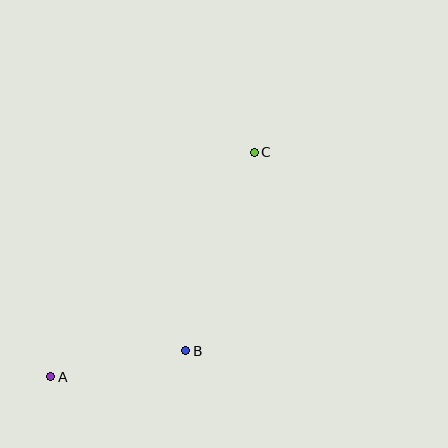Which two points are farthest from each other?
Points A and C are farthest from each other.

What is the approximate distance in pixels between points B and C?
The distance between B and C is approximately 210 pixels.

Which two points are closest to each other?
Points A and B are closest to each other.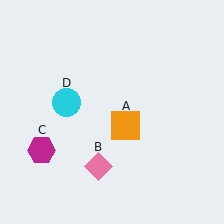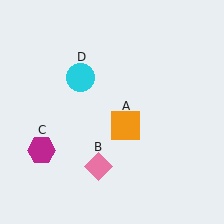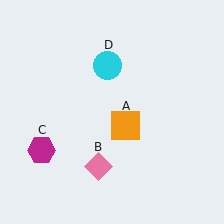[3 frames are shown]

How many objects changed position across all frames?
1 object changed position: cyan circle (object D).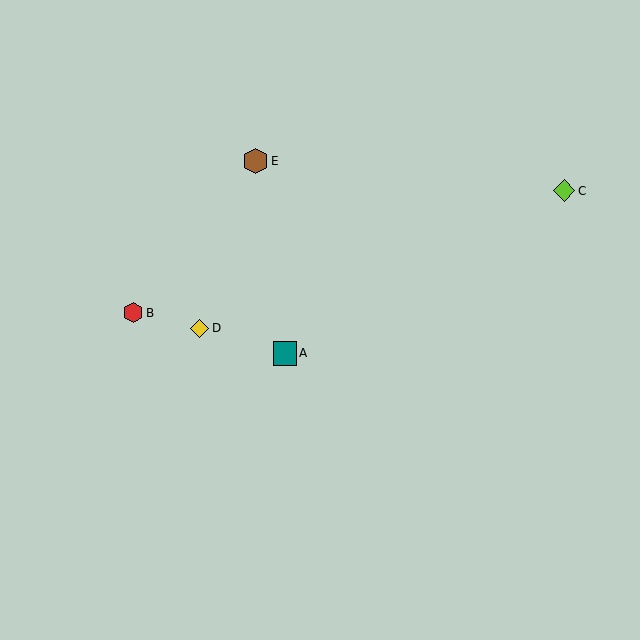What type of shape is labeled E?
Shape E is a brown hexagon.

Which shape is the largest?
The brown hexagon (labeled E) is the largest.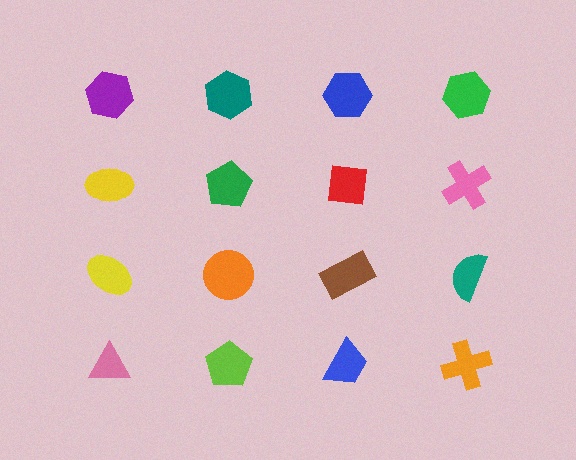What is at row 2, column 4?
A pink cross.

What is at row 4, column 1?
A pink triangle.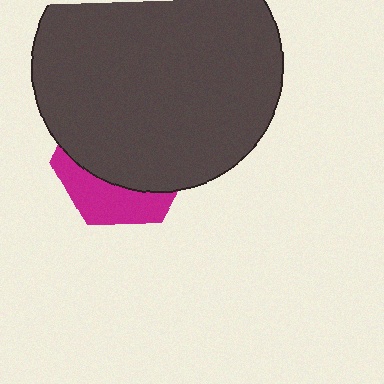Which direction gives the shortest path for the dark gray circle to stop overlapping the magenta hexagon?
Moving up gives the shortest separation.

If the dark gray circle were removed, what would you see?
You would see the complete magenta hexagon.